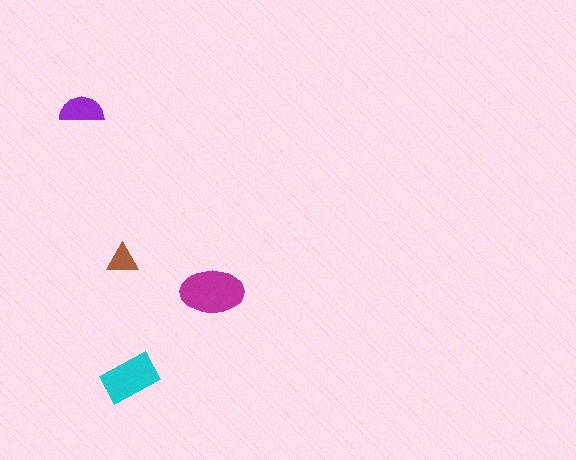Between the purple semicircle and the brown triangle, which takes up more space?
The purple semicircle.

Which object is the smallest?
The brown triangle.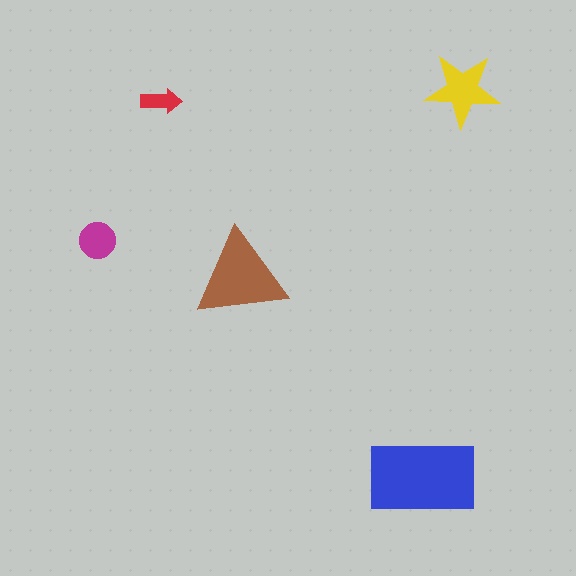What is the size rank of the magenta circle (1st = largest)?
4th.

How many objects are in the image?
There are 5 objects in the image.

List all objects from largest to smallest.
The blue rectangle, the brown triangle, the yellow star, the magenta circle, the red arrow.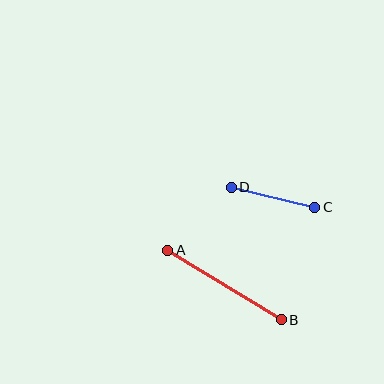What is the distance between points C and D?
The distance is approximately 86 pixels.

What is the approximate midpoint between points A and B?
The midpoint is at approximately (224, 285) pixels.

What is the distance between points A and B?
The distance is approximately 133 pixels.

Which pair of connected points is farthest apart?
Points A and B are farthest apart.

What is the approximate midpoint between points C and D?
The midpoint is at approximately (273, 197) pixels.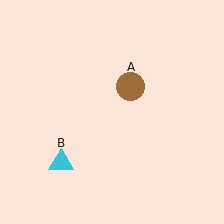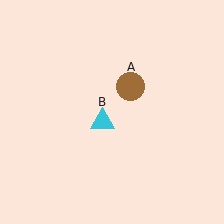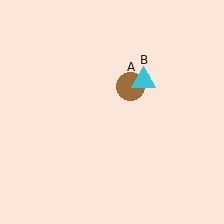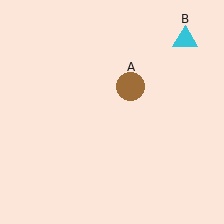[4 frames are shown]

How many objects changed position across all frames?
1 object changed position: cyan triangle (object B).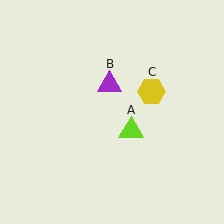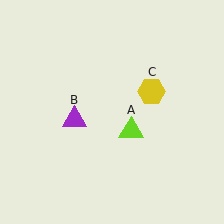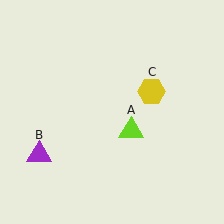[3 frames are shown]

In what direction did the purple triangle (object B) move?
The purple triangle (object B) moved down and to the left.